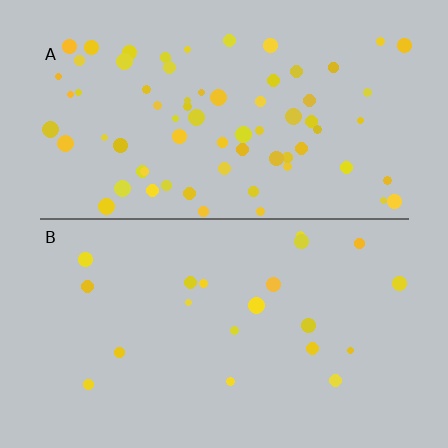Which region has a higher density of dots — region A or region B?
A (the top).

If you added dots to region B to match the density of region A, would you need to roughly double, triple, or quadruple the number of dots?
Approximately triple.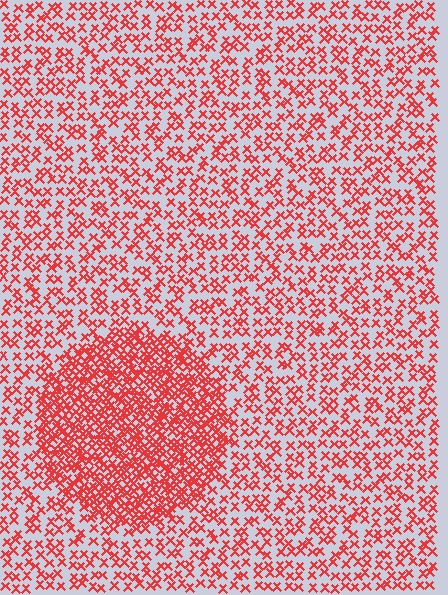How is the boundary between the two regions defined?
The boundary is defined by a change in element density (approximately 2.3x ratio). All elements are the same color, size, and shape.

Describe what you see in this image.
The image contains small red elements arranged at two different densities. A circle-shaped region is visible where the elements are more densely packed than the surrounding area.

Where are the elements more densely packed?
The elements are more densely packed inside the circle boundary.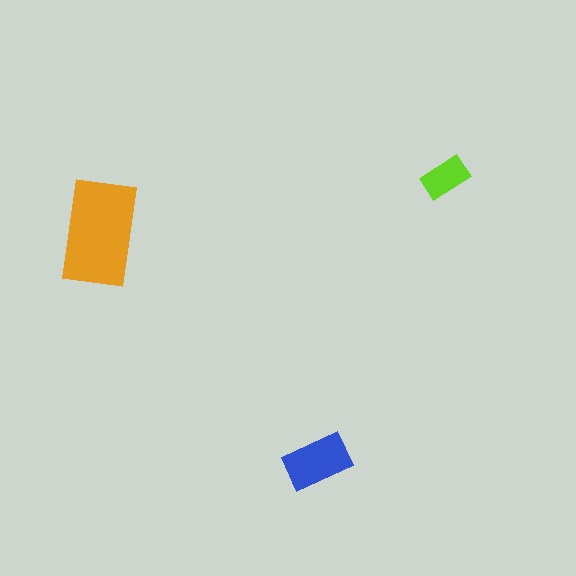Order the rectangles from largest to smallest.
the orange one, the blue one, the lime one.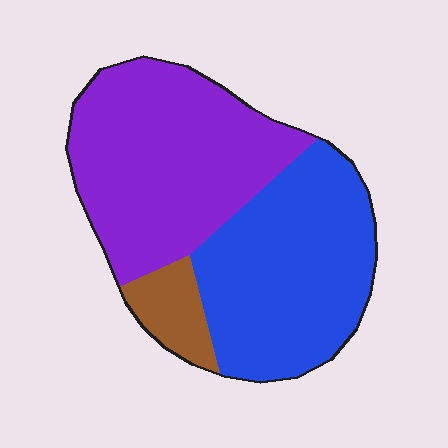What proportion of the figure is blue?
Blue takes up about two fifths (2/5) of the figure.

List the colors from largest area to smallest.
From largest to smallest: purple, blue, brown.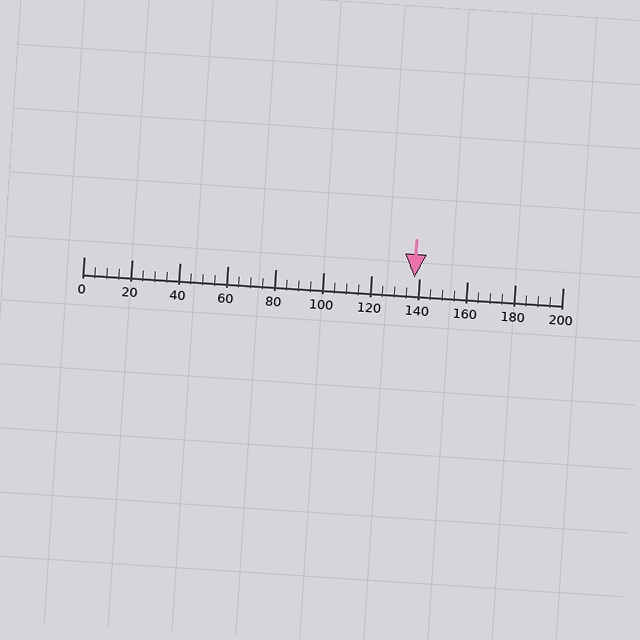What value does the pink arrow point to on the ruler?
The pink arrow points to approximately 138.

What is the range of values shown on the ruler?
The ruler shows values from 0 to 200.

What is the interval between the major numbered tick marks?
The major tick marks are spaced 20 units apart.